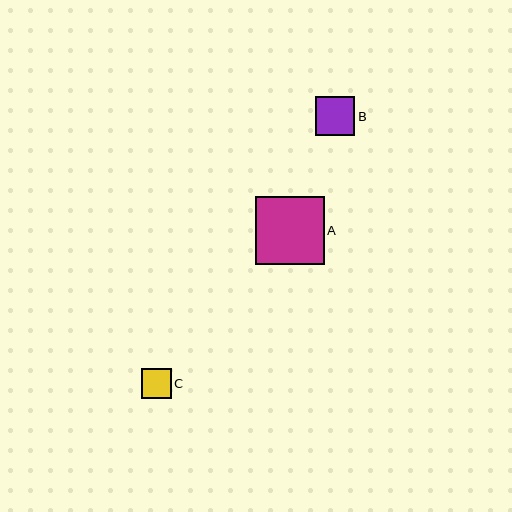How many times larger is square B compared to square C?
Square B is approximately 1.3 times the size of square C.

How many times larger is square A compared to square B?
Square A is approximately 1.8 times the size of square B.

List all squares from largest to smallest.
From largest to smallest: A, B, C.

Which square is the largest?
Square A is the largest with a size of approximately 68 pixels.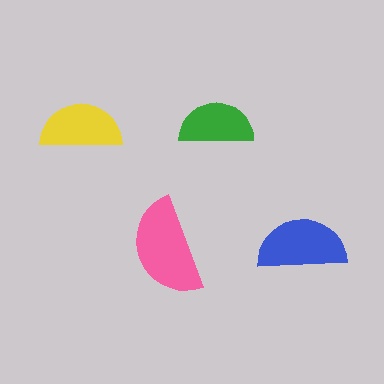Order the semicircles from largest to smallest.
the pink one, the blue one, the yellow one, the green one.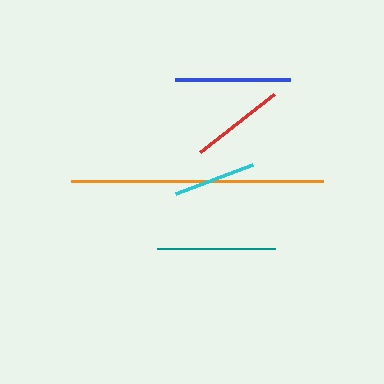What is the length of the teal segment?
The teal segment is approximately 119 pixels long.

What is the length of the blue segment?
The blue segment is approximately 115 pixels long.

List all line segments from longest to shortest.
From longest to shortest: orange, teal, blue, red, cyan.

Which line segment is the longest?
The orange line is the longest at approximately 251 pixels.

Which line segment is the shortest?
The cyan line is the shortest at approximately 82 pixels.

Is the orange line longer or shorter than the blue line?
The orange line is longer than the blue line.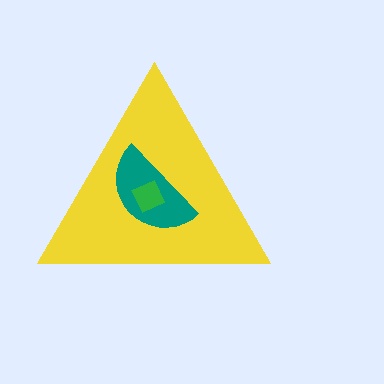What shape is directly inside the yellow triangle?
The teal semicircle.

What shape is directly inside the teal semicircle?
The green diamond.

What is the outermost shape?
The yellow triangle.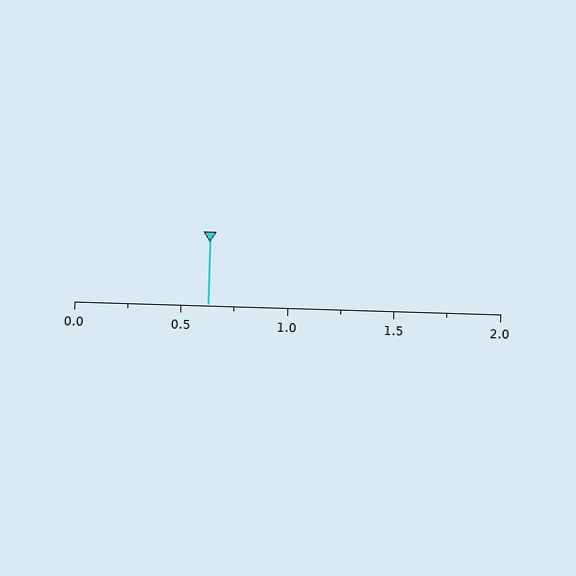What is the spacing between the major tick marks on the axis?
The major ticks are spaced 0.5 apart.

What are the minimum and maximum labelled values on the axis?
The axis runs from 0.0 to 2.0.